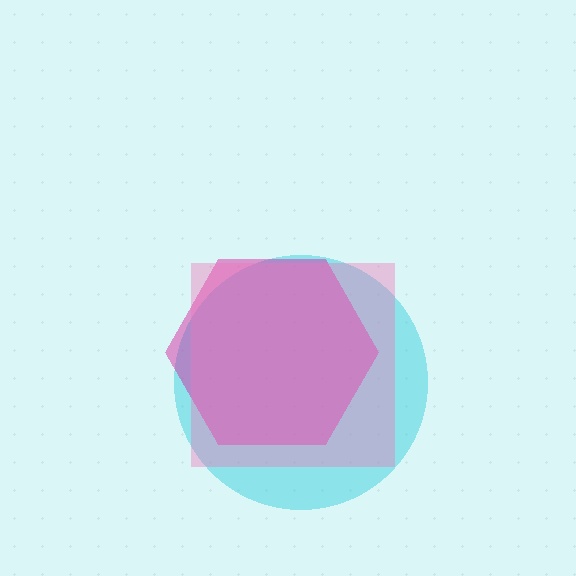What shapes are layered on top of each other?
The layered shapes are: a cyan circle, a magenta hexagon, a pink square.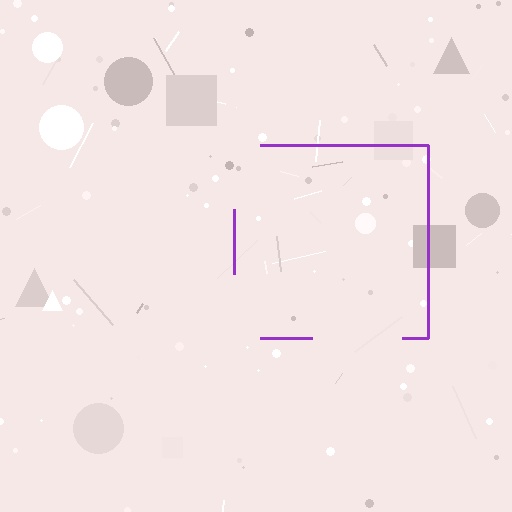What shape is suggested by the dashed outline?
The dashed outline suggests a square.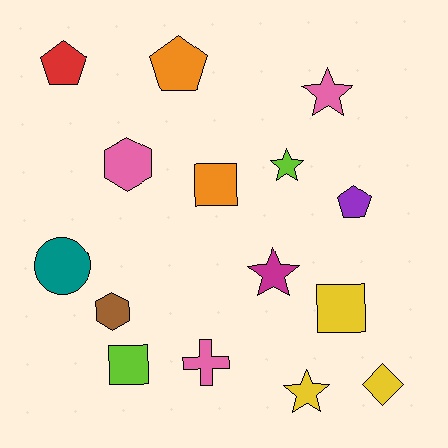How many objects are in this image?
There are 15 objects.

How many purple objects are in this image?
There is 1 purple object.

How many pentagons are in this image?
There are 3 pentagons.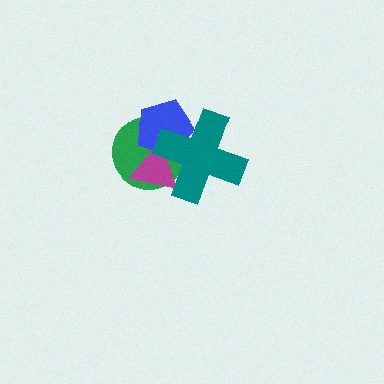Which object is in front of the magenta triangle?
The teal cross is in front of the magenta triangle.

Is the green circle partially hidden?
Yes, it is partially covered by another shape.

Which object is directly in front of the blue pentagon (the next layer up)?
The magenta triangle is directly in front of the blue pentagon.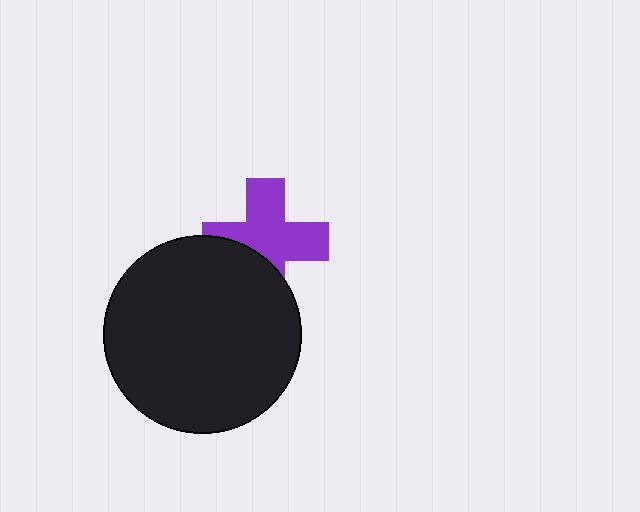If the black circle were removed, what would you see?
You would see the complete purple cross.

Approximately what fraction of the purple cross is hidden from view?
Roughly 33% of the purple cross is hidden behind the black circle.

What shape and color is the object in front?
The object in front is a black circle.